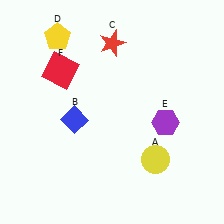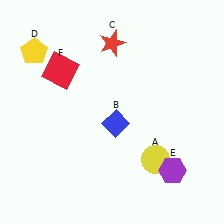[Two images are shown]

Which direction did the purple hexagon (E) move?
The purple hexagon (E) moved down.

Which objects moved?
The objects that moved are: the blue diamond (B), the yellow pentagon (D), the purple hexagon (E).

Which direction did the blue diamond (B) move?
The blue diamond (B) moved right.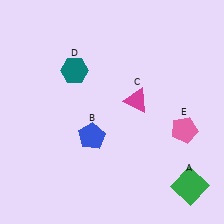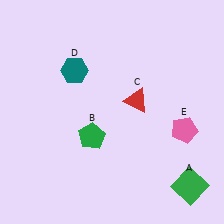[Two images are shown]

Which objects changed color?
B changed from blue to green. C changed from magenta to red.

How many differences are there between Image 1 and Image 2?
There are 2 differences between the two images.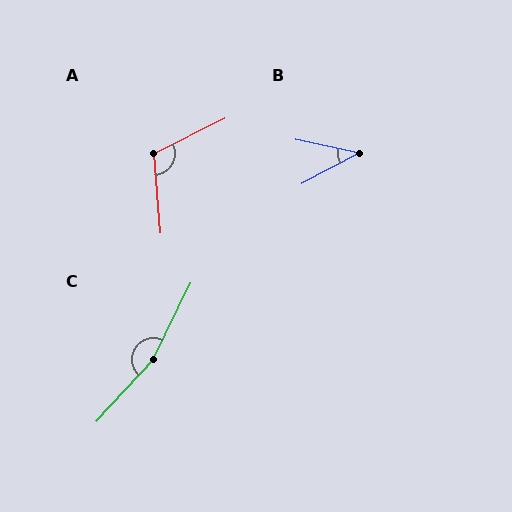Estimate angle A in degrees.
Approximately 112 degrees.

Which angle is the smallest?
B, at approximately 40 degrees.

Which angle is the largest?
C, at approximately 163 degrees.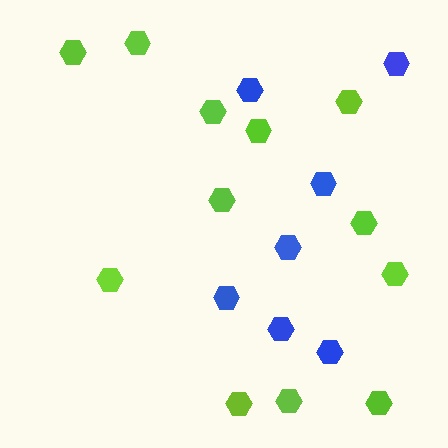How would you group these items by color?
There are 2 groups: one group of blue hexagons (7) and one group of lime hexagons (12).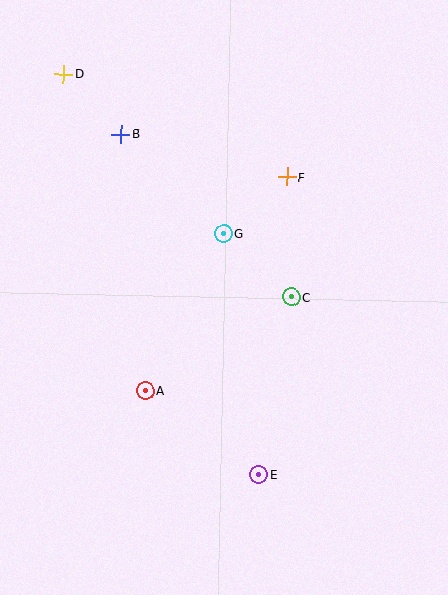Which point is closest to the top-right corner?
Point F is closest to the top-right corner.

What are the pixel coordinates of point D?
Point D is at (64, 74).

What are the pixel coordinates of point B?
Point B is at (121, 134).